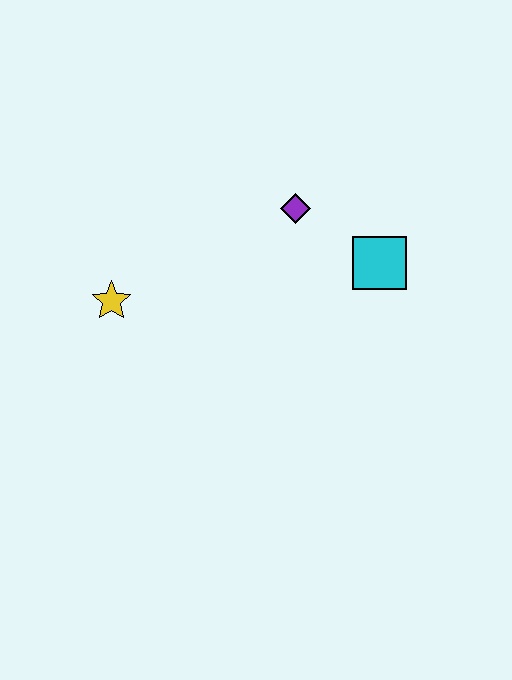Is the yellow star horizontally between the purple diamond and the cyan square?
No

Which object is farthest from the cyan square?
The yellow star is farthest from the cyan square.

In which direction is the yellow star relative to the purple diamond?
The yellow star is to the left of the purple diamond.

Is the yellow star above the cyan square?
No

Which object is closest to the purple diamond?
The cyan square is closest to the purple diamond.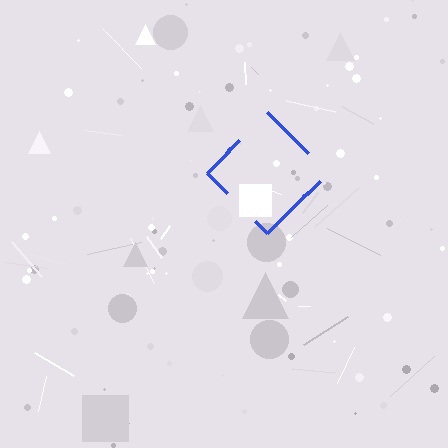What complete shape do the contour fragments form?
The contour fragments form a diamond.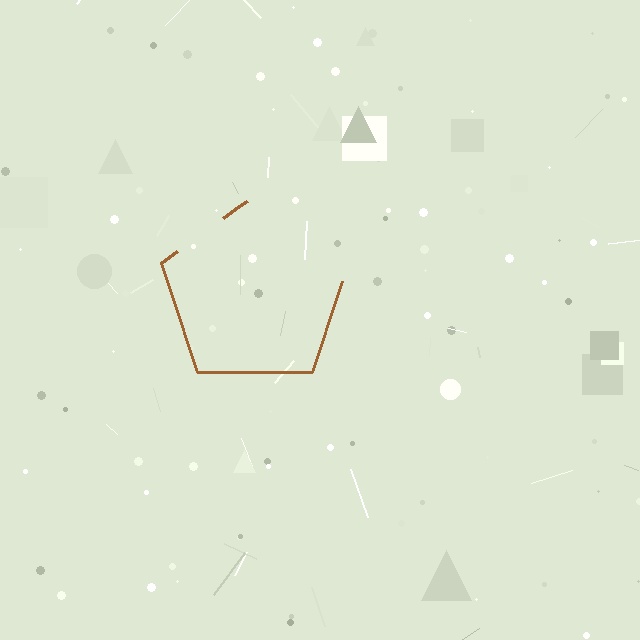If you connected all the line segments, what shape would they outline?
They would outline a pentagon.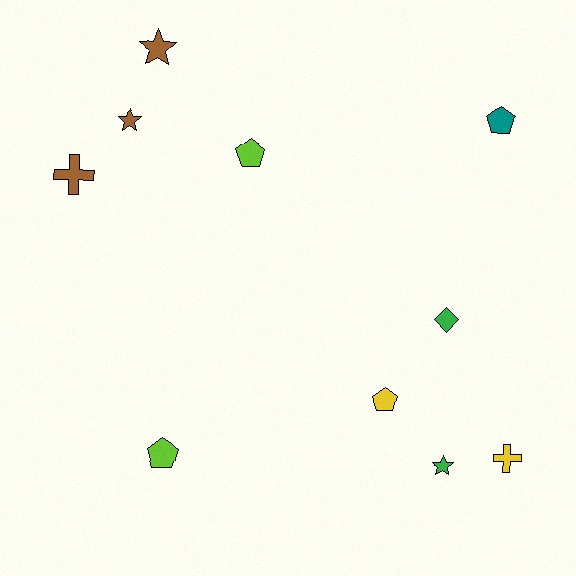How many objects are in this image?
There are 10 objects.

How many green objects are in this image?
There are 2 green objects.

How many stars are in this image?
There are 3 stars.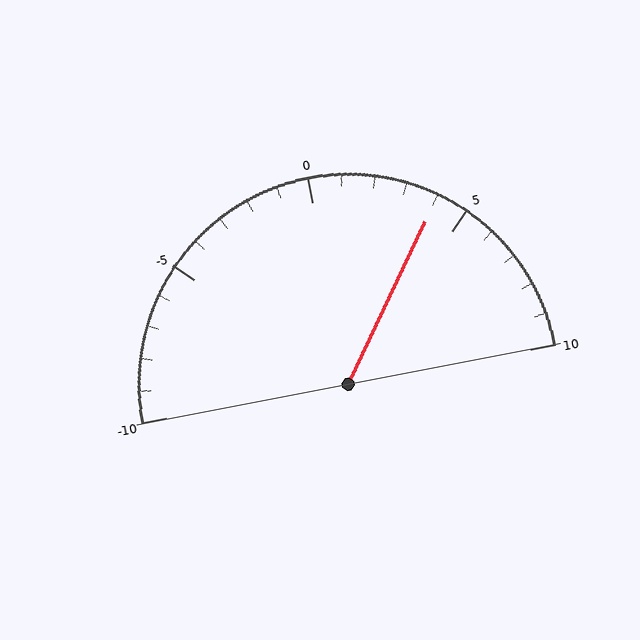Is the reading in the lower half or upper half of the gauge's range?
The reading is in the upper half of the range (-10 to 10).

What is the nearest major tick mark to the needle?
The nearest major tick mark is 5.